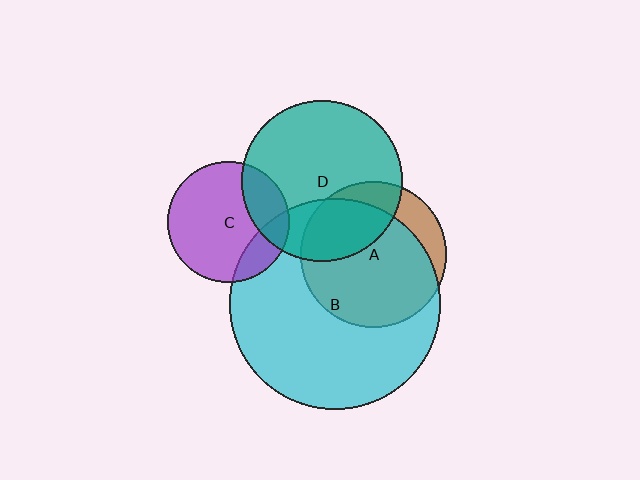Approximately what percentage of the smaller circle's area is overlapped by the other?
Approximately 30%.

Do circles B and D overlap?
Yes.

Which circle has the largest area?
Circle B (cyan).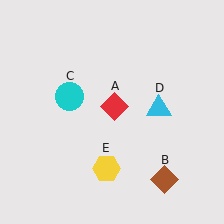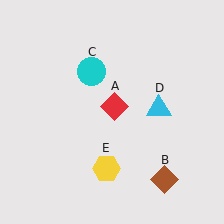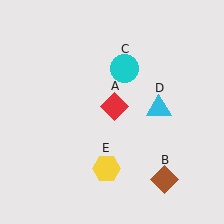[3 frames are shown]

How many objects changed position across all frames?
1 object changed position: cyan circle (object C).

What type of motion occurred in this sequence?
The cyan circle (object C) rotated clockwise around the center of the scene.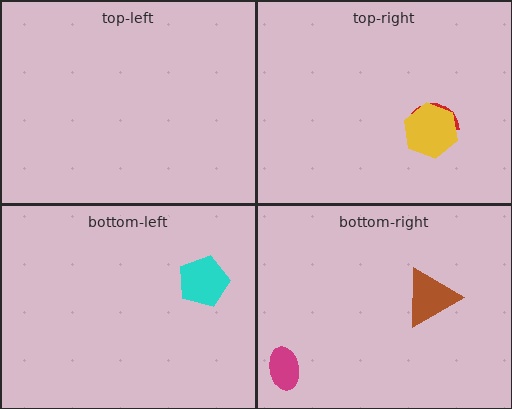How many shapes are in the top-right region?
2.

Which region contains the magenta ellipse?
The bottom-right region.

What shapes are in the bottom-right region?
The magenta ellipse, the brown triangle.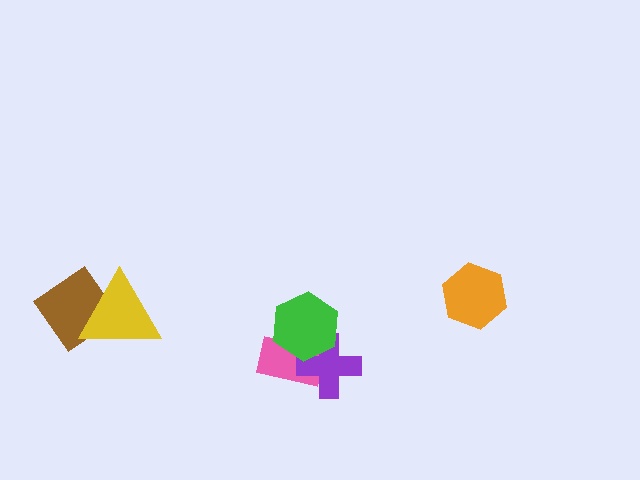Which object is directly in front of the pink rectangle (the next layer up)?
The purple cross is directly in front of the pink rectangle.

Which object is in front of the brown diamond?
The yellow triangle is in front of the brown diamond.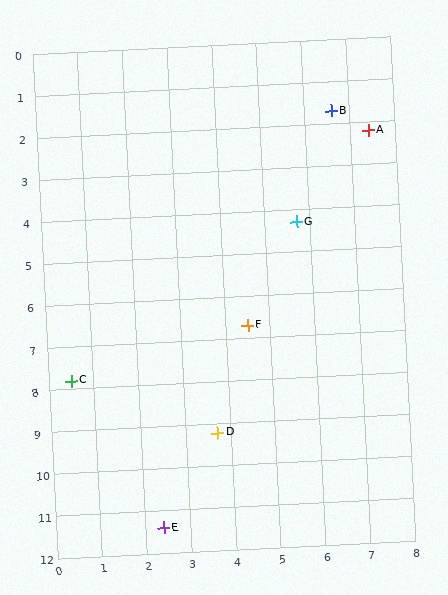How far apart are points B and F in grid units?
Points B and F are about 5.4 grid units apart.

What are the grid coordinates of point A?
Point A is at approximately (7.4, 2.2).